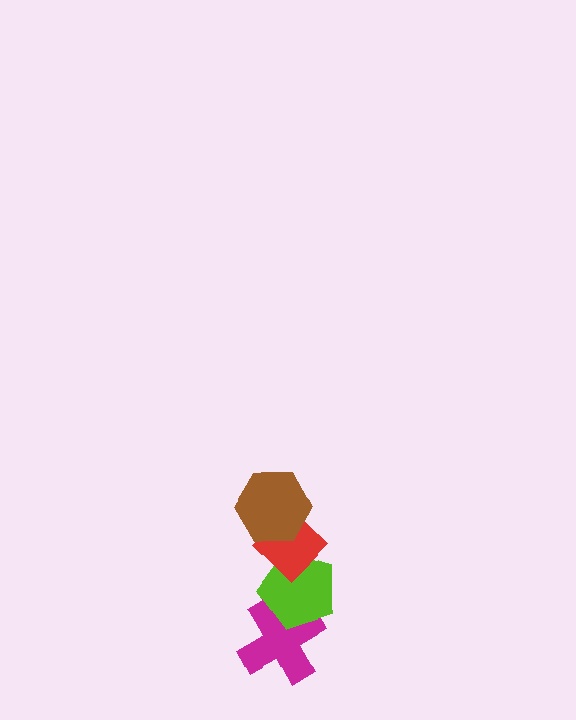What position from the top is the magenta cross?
The magenta cross is 4th from the top.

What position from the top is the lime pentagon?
The lime pentagon is 3rd from the top.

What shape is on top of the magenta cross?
The lime pentagon is on top of the magenta cross.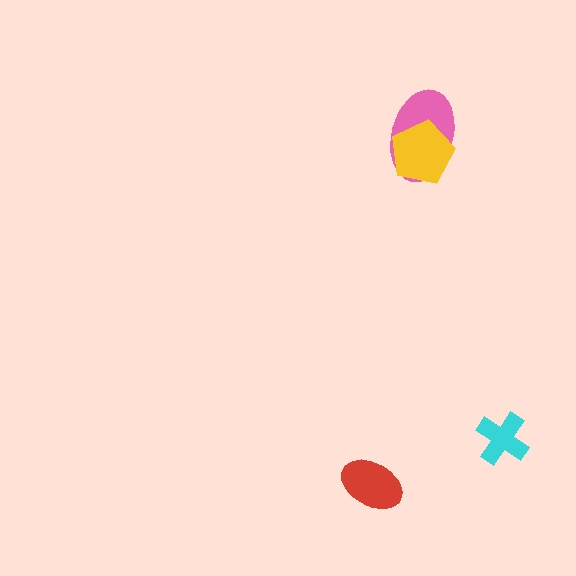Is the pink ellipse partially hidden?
Yes, it is partially covered by another shape.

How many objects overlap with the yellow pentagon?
1 object overlaps with the yellow pentagon.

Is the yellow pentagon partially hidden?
No, no other shape covers it.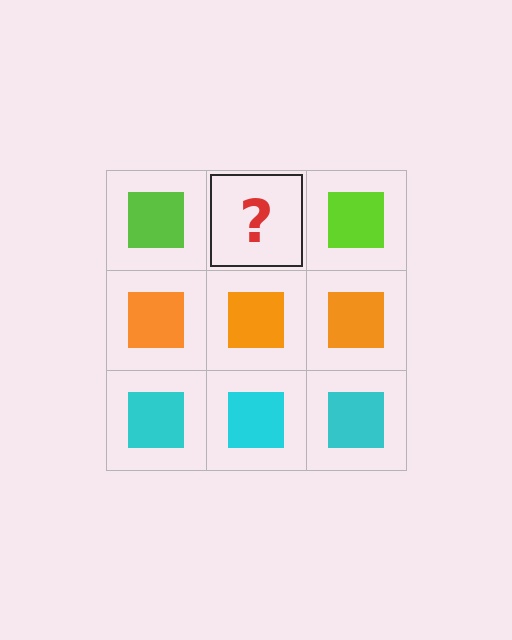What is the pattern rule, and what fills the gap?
The rule is that each row has a consistent color. The gap should be filled with a lime square.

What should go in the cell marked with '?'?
The missing cell should contain a lime square.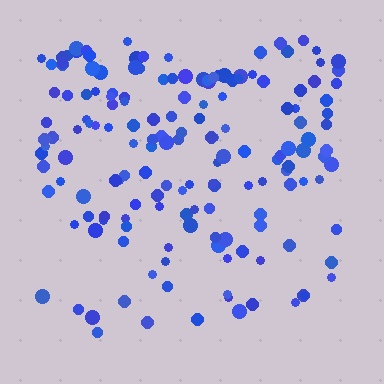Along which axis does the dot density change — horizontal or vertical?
Vertical.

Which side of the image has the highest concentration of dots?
The top.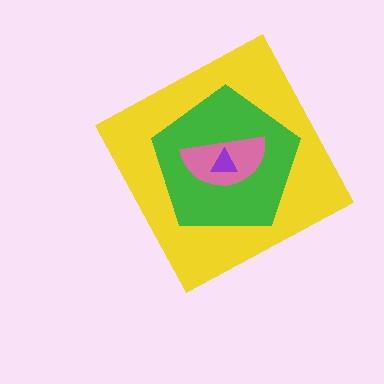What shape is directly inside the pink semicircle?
The purple triangle.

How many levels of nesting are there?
4.